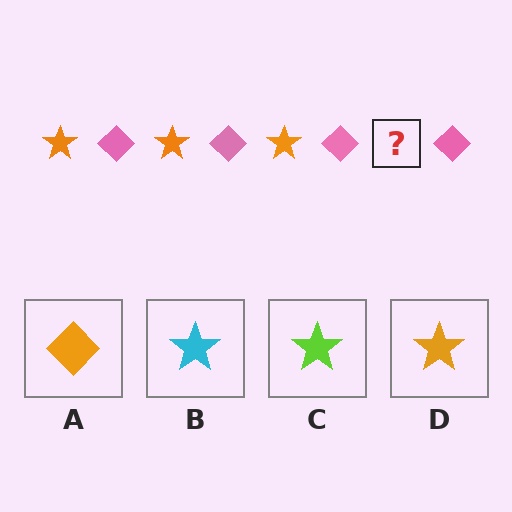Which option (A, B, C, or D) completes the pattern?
D.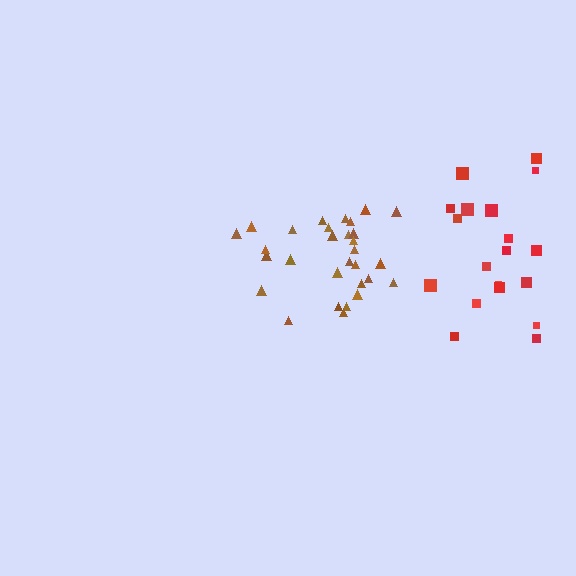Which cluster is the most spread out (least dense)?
Red.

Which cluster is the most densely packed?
Brown.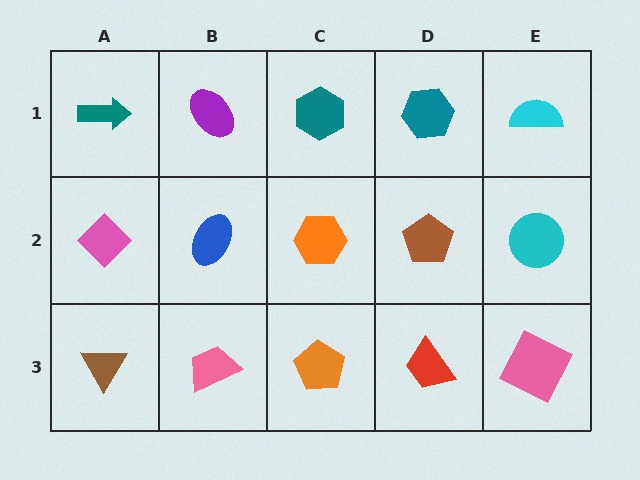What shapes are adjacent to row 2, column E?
A cyan semicircle (row 1, column E), a pink square (row 3, column E), a brown pentagon (row 2, column D).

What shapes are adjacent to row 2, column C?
A teal hexagon (row 1, column C), an orange pentagon (row 3, column C), a blue ellipse (row 2, column B), a brown pentagon (row 2, column D).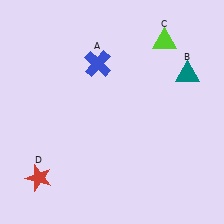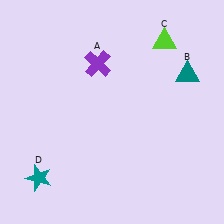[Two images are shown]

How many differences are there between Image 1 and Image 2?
There are 2 differences between the two images.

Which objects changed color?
A changed from blue to purple. D changed from red to teal.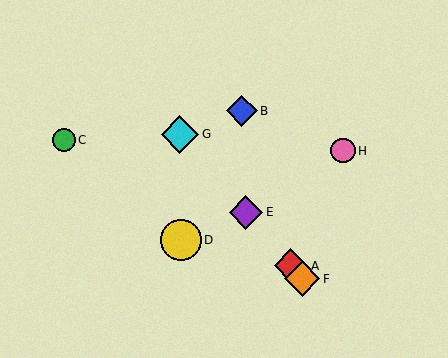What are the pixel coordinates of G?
Object G is at (180, 134).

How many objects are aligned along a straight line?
4 objects (A, E, F, G) are aligned along a straight line.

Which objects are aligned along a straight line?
Objects A, E, F, G are aligned along a straight line.